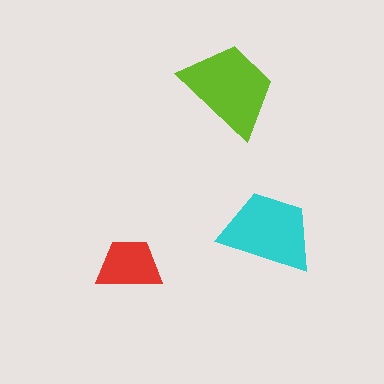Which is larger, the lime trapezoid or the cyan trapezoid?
The lime one.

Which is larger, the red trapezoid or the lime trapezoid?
The lime one.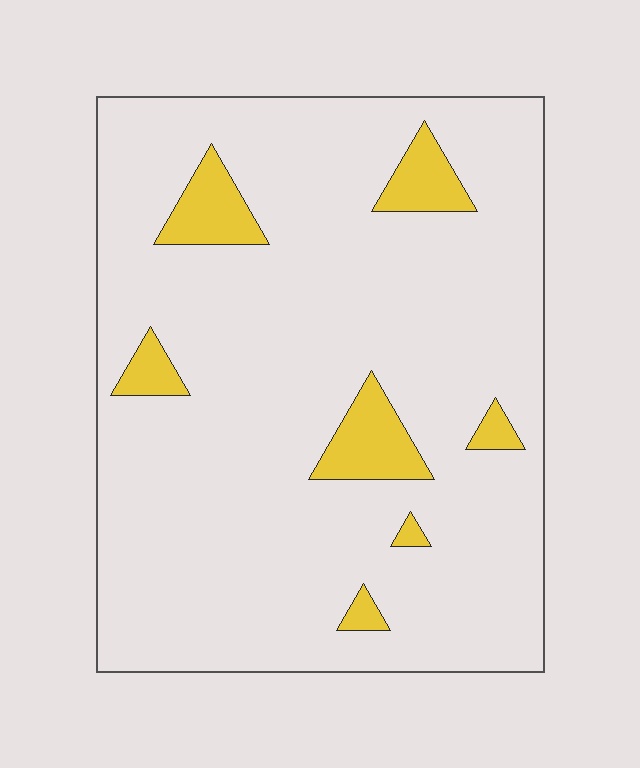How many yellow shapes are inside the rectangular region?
7.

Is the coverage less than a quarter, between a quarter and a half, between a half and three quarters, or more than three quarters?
Less than a quarter.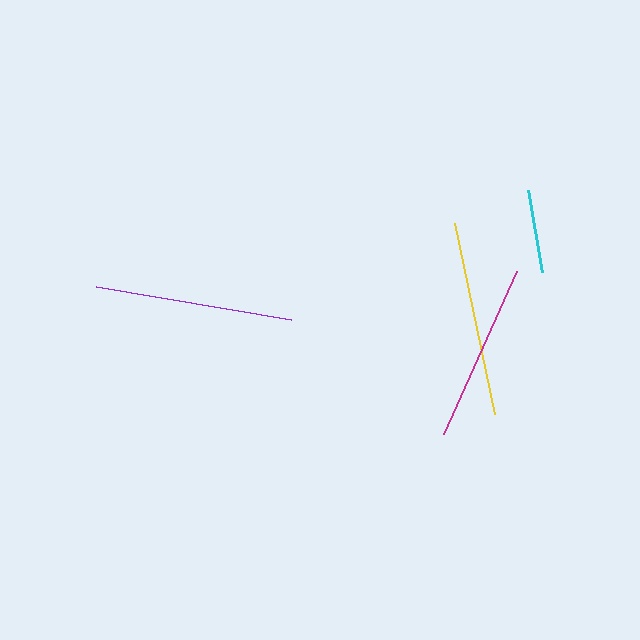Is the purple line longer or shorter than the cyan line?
The purple line is longer than the cyan line.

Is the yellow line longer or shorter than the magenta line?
The yellow line is longer than the magenta line.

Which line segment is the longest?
The purple line is the longest at approximately 198 pixels.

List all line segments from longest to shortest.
From longest to shortest: purple, yellow, magenta, cyan.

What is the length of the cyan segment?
The cyan segment is approximately 83 pixels long.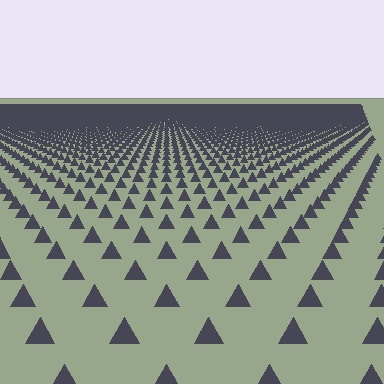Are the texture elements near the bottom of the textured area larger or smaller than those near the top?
Larger. Near the bottom, elements are closer to the viewer and appear at a bigger on-screen size.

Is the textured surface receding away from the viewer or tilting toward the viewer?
The surface is receding away from the viewer. Texture elements get smaller and denser toward the top.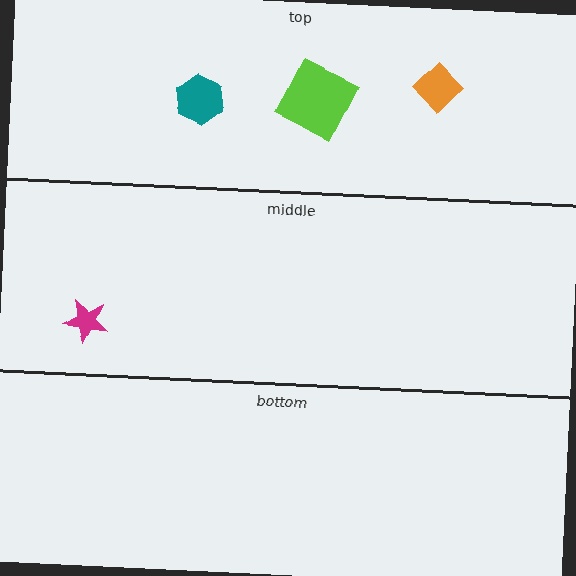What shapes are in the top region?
The teal hexagon, the orange diamond, the lime square.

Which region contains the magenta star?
The middle region.